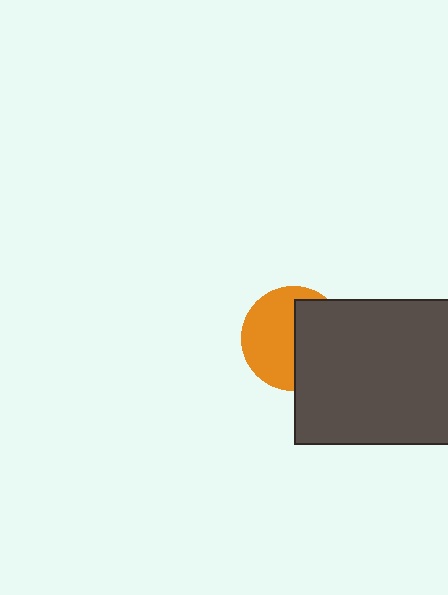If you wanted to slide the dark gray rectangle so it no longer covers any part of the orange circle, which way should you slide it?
Slide it right — that is the most direct way to separate the two shapes.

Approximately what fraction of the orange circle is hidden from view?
Roughly 46% of the orange circle is hidden behind the dark gray rectangle.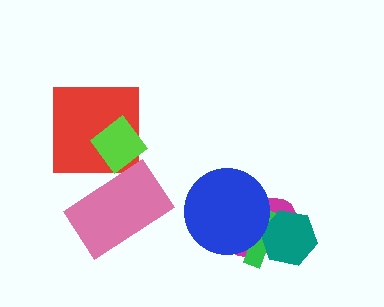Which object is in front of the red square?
The lime diamond is in front of the red square.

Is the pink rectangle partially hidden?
No, no other shape covers it.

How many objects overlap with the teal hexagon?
2 objects overlap with the teal hexagon.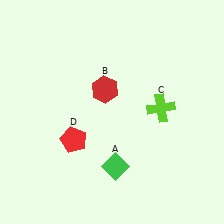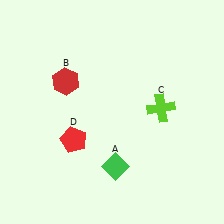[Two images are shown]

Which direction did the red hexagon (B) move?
The red hexagon (B) moved left.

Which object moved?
The red hexagon (B) moved left.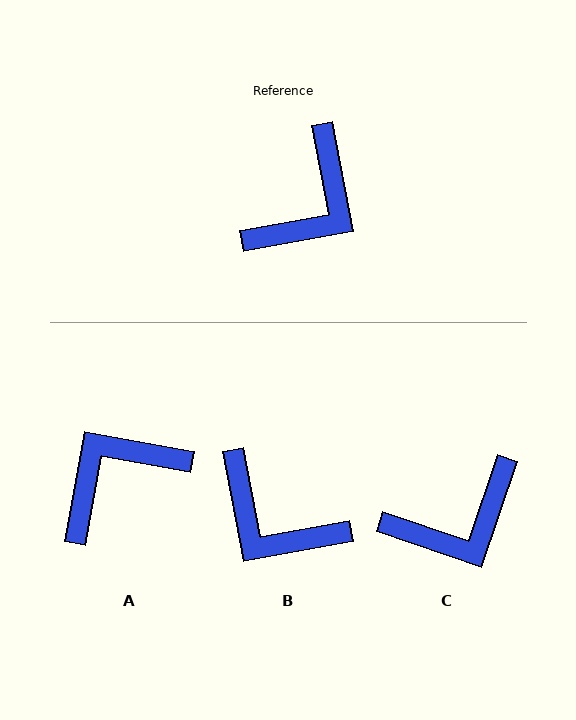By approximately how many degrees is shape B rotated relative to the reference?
Approximately 90 degrees clockwise.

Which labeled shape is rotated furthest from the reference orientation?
A, about 159 degrees away.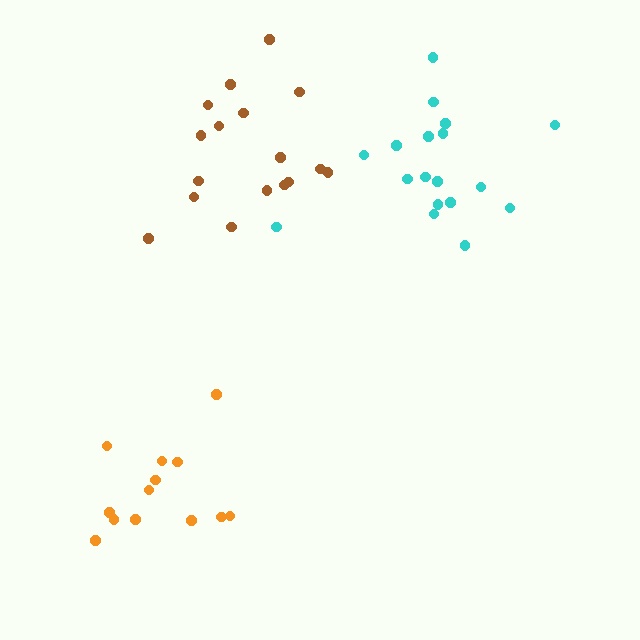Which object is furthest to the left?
The orange cluster is leftmost.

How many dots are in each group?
Group 1: 18 dots, Group 2: 17 dots, Group 3: 13 dots (48 total).